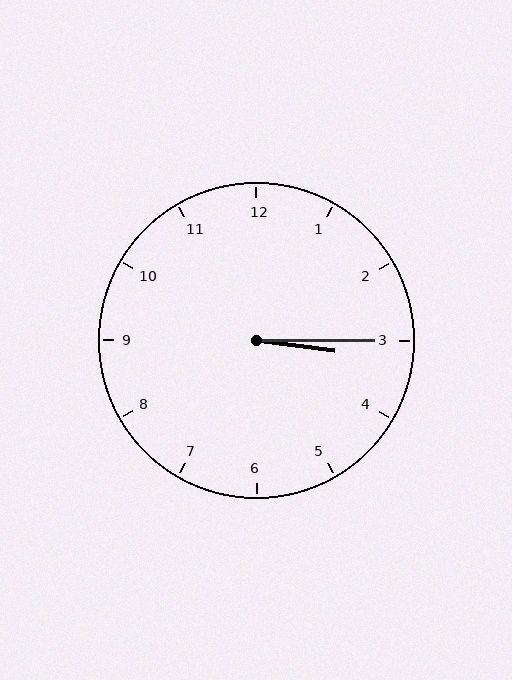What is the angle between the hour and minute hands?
Approximately 8 degrees.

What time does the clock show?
3:15.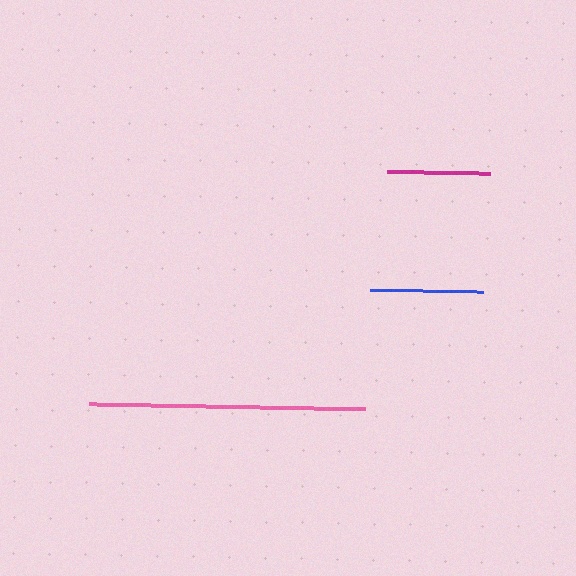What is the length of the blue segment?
The blue segment is approximately 113 pixels long.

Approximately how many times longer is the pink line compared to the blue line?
The pink line is approximately 2.5 times the length of the blue line.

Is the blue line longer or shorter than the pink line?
The pink line is longer than the blue line.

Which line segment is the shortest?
The magenta line is the shortest at approximately 103 pixels.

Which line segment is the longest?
The pink line is the longest at approximately 276 pixels.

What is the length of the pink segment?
The pink segment is approximately 276 pixels long.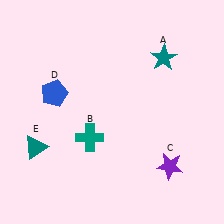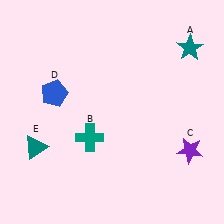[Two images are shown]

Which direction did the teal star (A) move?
The teal star (A) moved right.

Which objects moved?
The objects that moved are: the teal star (A), the purple star (C).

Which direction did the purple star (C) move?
The purple star (C) moved right.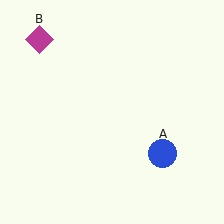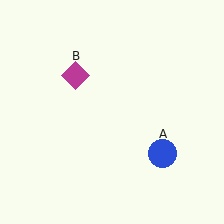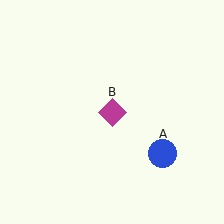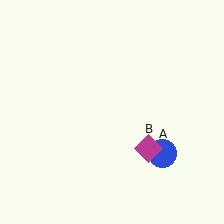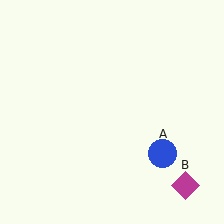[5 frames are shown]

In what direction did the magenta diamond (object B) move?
The magenta diamond (object B) moved down and to the right.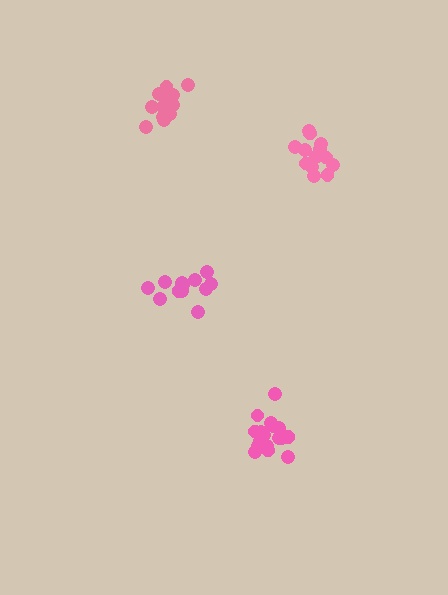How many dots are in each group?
Group 1: 13 dots, Group 2: 14 dots, Group 3: 18 dots, Group 4: 12 dots (57 total).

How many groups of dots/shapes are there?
There are 4 groups.